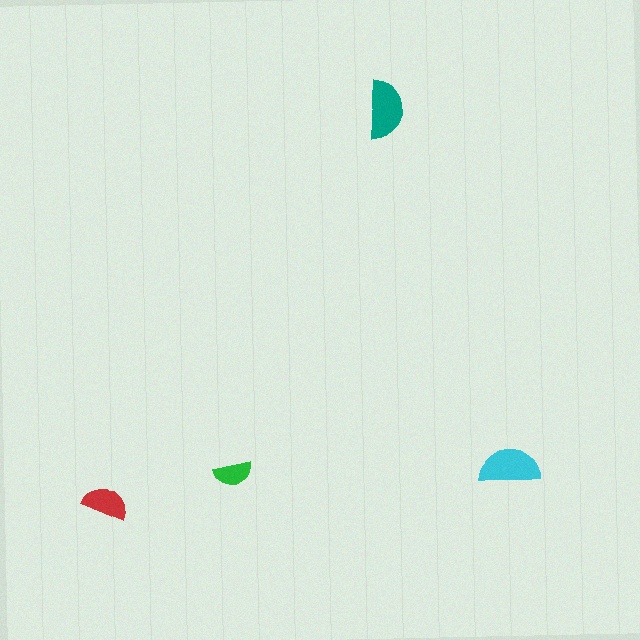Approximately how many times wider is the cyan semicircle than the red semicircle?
About 1.5 times wider.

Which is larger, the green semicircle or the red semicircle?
The red one.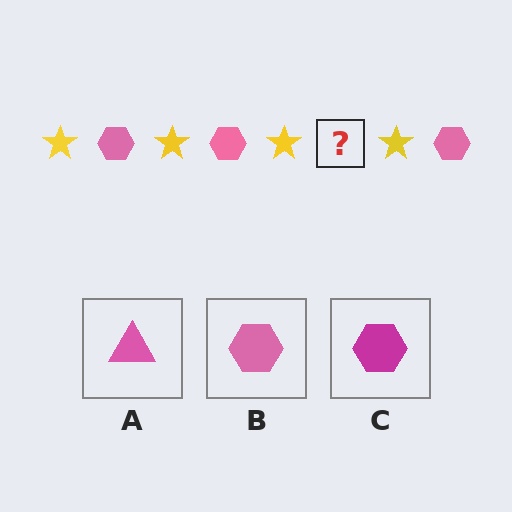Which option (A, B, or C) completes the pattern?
B.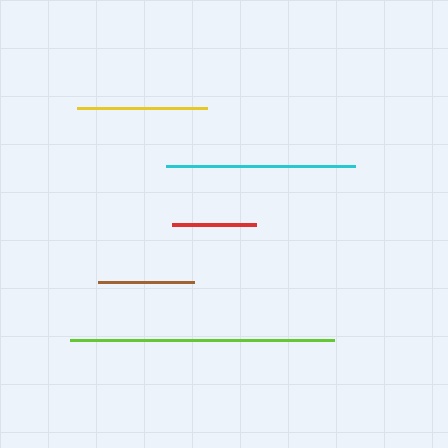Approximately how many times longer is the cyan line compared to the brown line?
The cyan line is approximately 2.0 times the length of the brown line.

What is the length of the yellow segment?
The yellow segment is approximately 130 pixels long.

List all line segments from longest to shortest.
From longest to shortest: lime, cyan, yellow, brown, red.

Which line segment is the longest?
The lime line is the longest at approximately 264 pixels.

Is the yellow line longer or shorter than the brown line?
The yellow line is longer than the brown line.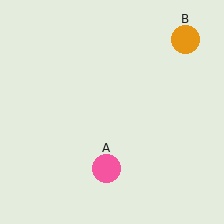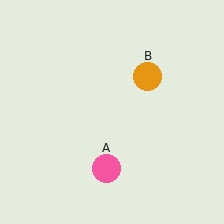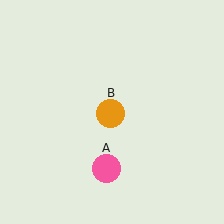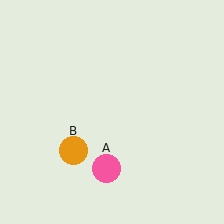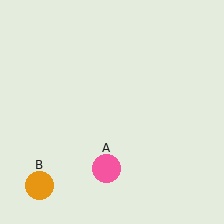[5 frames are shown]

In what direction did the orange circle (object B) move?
The orange circle (object B) moved down and to the left.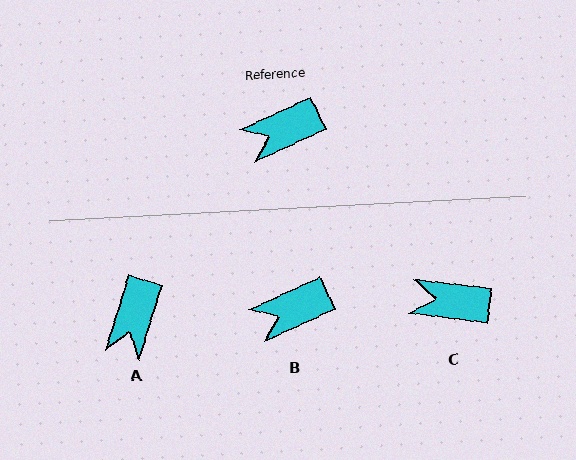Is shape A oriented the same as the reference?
No, it is off by about 48 degrees.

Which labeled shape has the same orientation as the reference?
B.